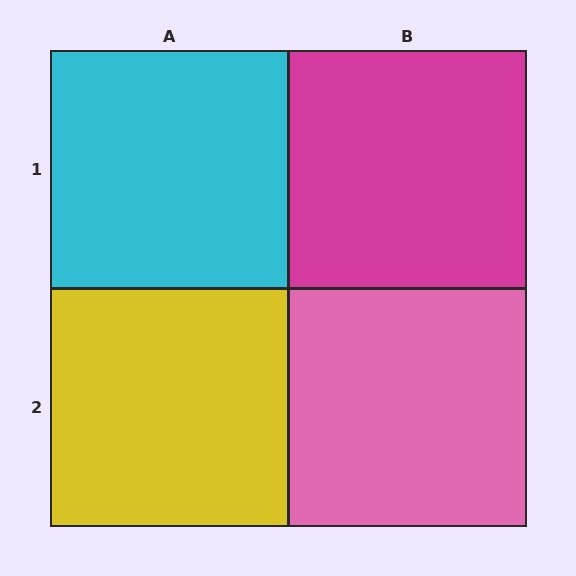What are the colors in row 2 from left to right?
Yellow, pink.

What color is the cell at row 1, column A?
Cyan.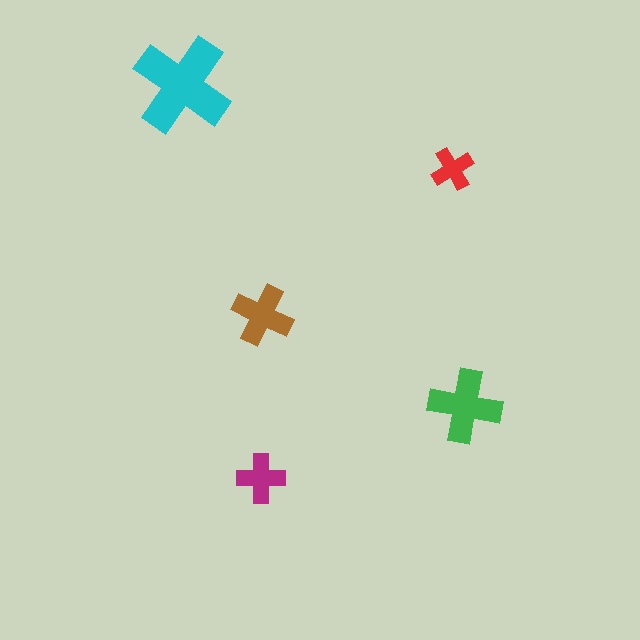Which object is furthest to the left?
The cyan cross is leftmost.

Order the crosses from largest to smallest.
the cyan one, the green one, the brown one, the magenta one, the red one.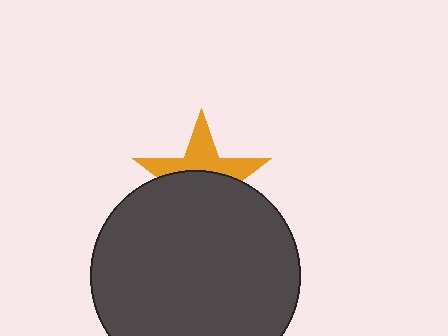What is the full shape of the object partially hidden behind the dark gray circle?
The partially hidden object is an orange star.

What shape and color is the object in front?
The object in front is a dark gray circle.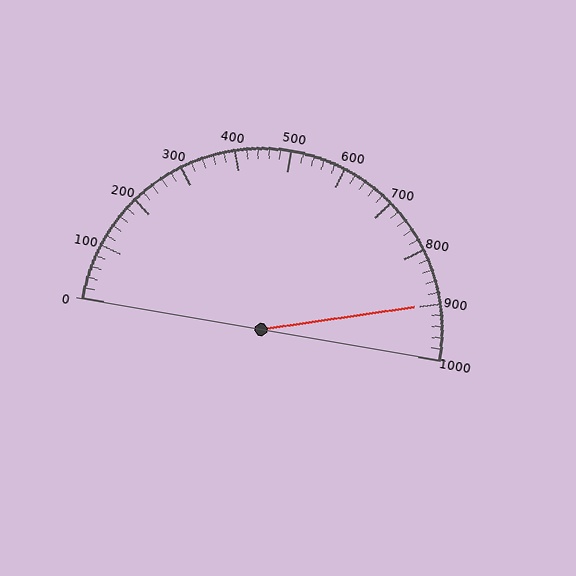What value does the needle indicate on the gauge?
The needle indicates approximately 900.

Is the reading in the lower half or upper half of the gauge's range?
The reading is in the upper half of the range (0 to 1000).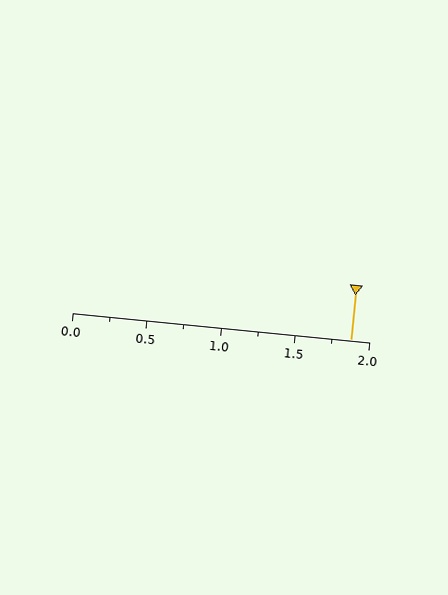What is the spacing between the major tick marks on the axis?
The major ticks are spaced 0.5 apart.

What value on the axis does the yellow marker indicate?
The marker indicates approximately 1.88.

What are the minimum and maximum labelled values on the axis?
The axis runs from 0.0 to 2.0.